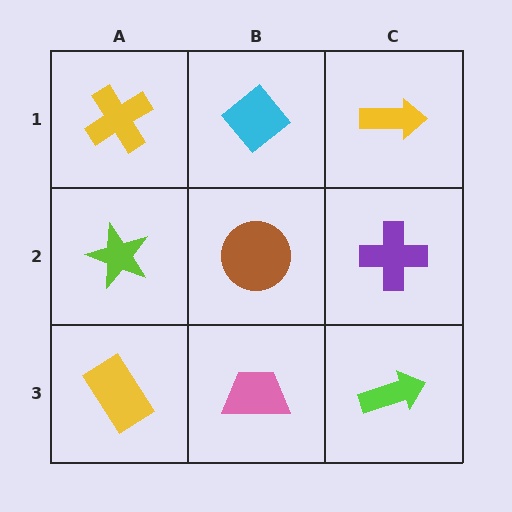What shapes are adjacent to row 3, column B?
A brown circle (row 2, column B), a yellow rectangle (row 3, column A), a lime arrow (row 3, column C).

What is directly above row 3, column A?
A lime star.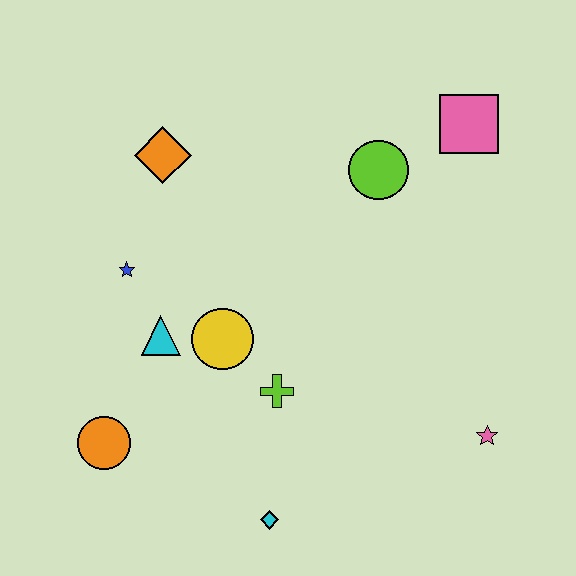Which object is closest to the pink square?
The lime circle is closest to the pink square.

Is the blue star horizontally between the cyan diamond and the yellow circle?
No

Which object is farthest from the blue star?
The pink star is farthest from the blue star.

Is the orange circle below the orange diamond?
Yes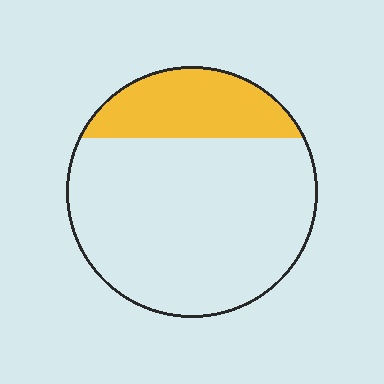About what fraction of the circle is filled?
About one quarter (1/4).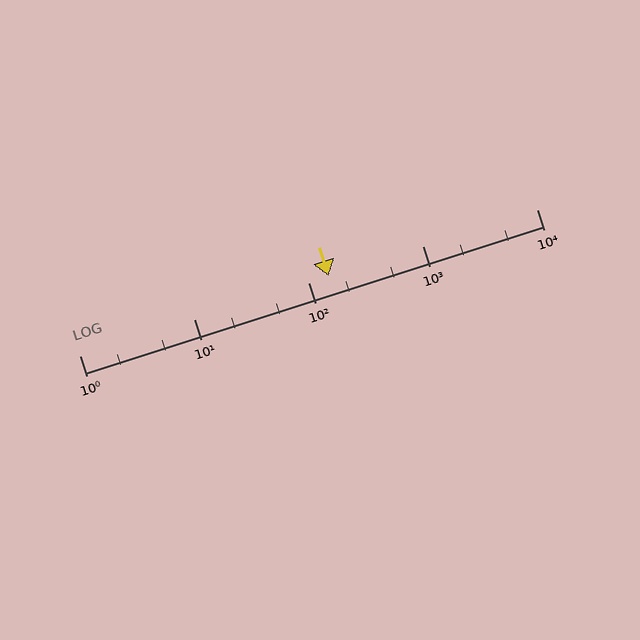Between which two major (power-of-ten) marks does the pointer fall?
The pointer is between 100 and 1000.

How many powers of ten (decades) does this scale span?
The scale spans 4 decades, from 1 to 10000.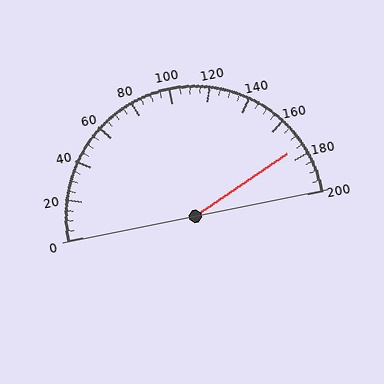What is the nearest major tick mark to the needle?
The nearest major tick mark is 180.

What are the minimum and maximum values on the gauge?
The gauge ranges from 0 to 200.